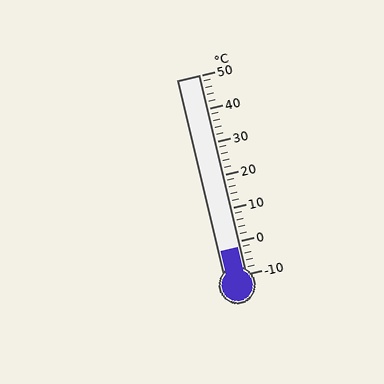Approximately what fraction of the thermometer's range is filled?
The thermometer is filled to approximately 15% of its range.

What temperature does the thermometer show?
The thermometer shows approximately -2°C.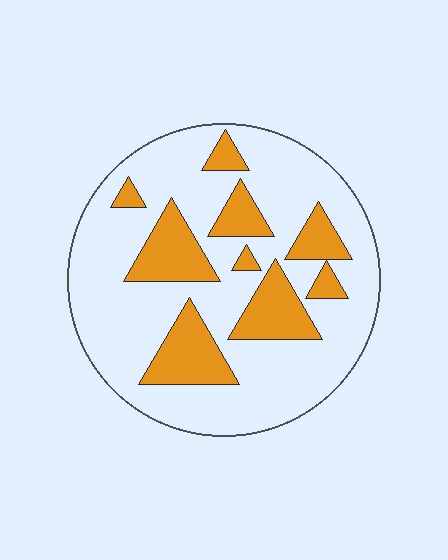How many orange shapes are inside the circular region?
9.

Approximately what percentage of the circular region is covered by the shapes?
Approximately 25%.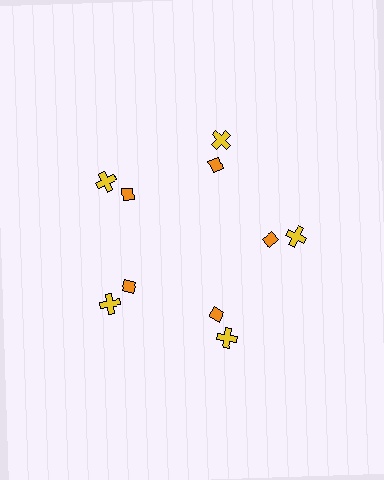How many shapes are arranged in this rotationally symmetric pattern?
There are 10 shapes, arranged in 5 groups of 2.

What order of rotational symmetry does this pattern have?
This pattern has 5-fold rotational symmetry.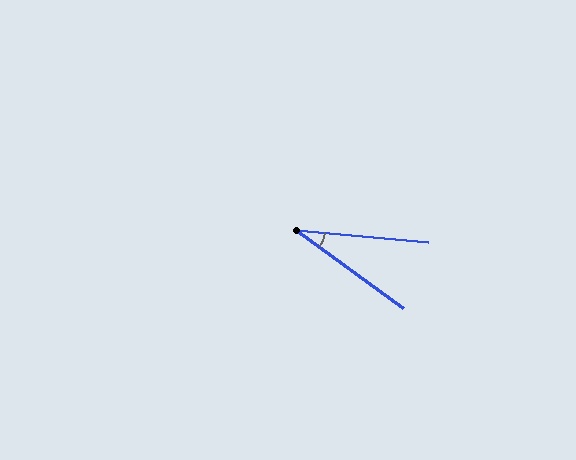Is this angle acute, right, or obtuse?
It is acute.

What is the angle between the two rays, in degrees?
Approximately 31 degrees.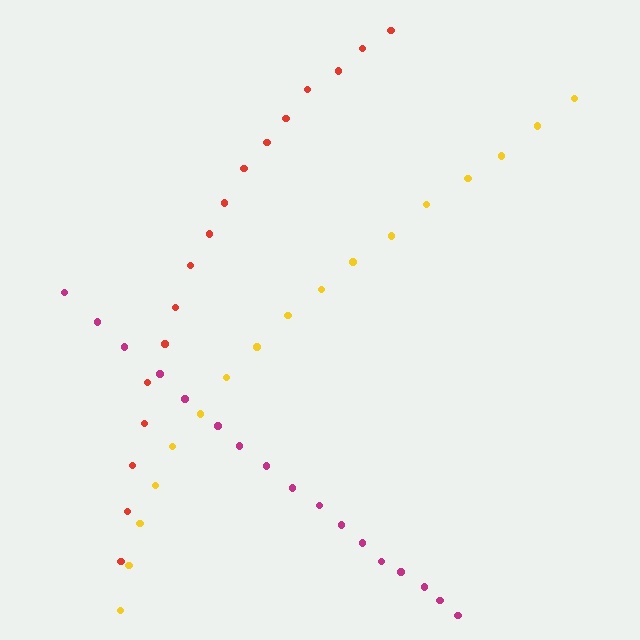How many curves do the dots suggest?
There are 3 distinct paths.